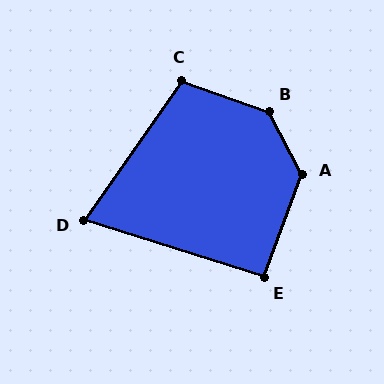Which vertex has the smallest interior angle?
D, at approximately 72 degrees.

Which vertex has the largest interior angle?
B, at approximately 137 degrees.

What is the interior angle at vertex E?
Approximately 93 degrees (approximately right).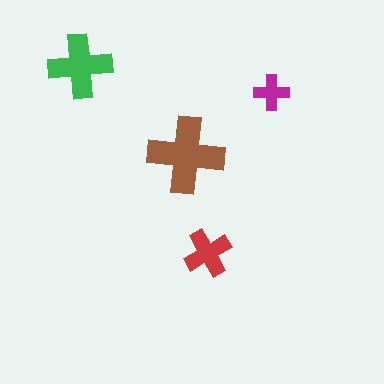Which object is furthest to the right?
The magenta cross is rightmost.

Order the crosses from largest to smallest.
the brown one, the green one, the red one, the magenta one.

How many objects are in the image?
There are 4 objects in the image.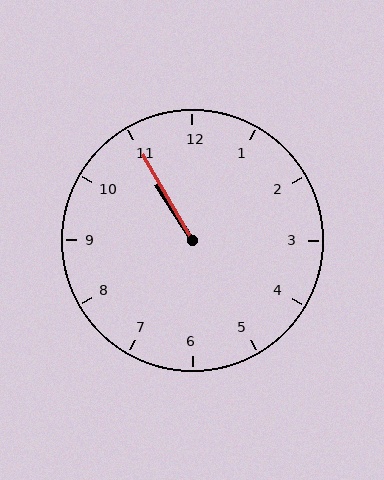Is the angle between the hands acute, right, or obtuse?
It is acute.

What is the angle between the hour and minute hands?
Approximately 2 degrees.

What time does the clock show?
10:55.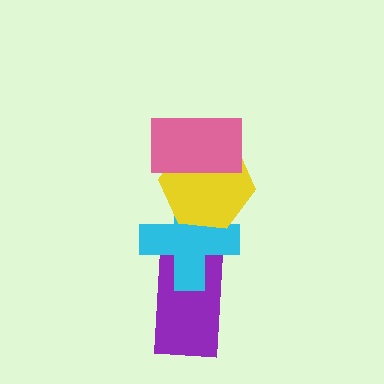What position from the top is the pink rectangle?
The pink rectangle is 1st from the top.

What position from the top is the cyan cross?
The cyan cross is 3rd from the top.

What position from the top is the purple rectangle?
The purple rectangle is 4th from the top.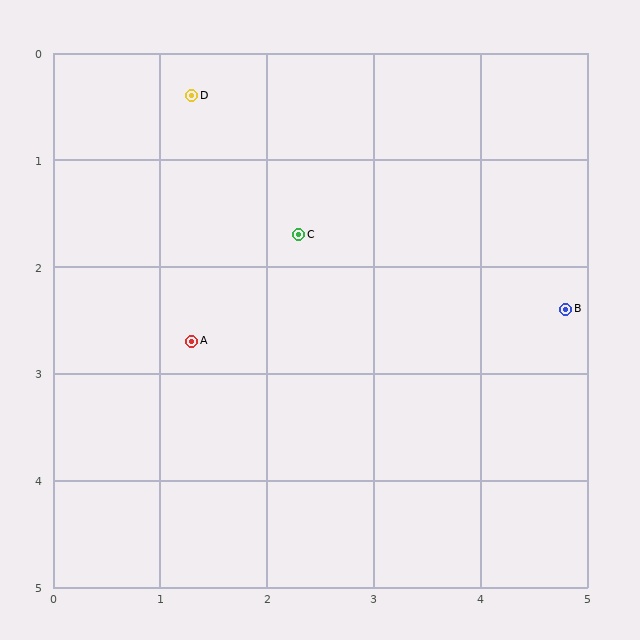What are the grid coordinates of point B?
Point B is at approximately (4.8, 2.4).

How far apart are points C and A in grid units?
Points C and A are about 1.4 grid units apart.